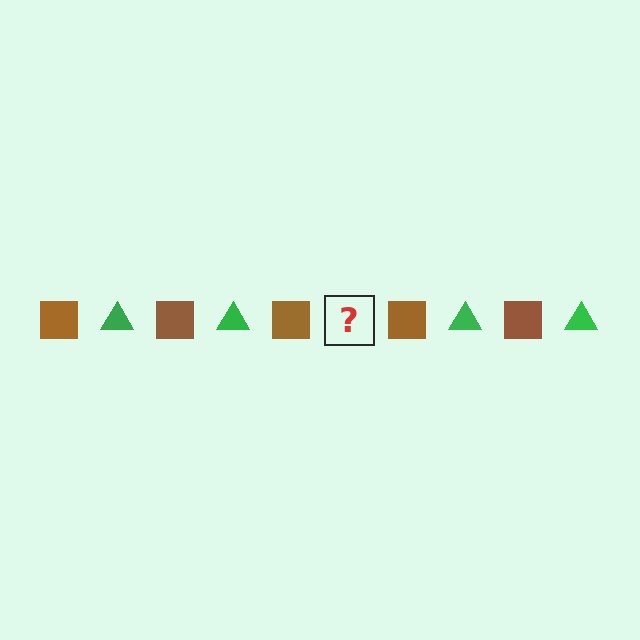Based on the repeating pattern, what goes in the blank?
The blank should be a green triangle.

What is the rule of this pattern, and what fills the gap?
The rule is that the pattern alternates between brown square and green triangle. The gap should be filled with a green triangle.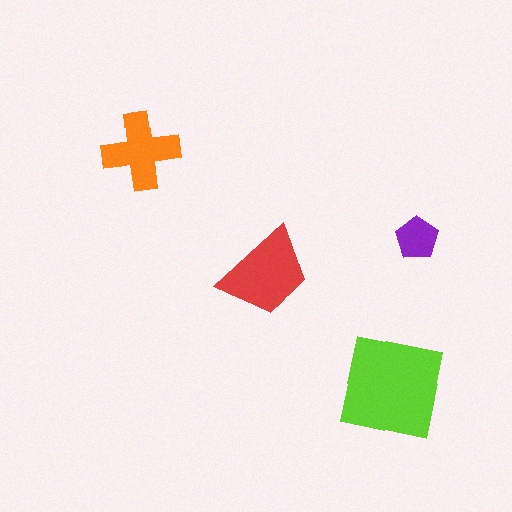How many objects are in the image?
There are 4 objects in the image.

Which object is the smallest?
The purple pentagon.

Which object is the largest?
The lime square.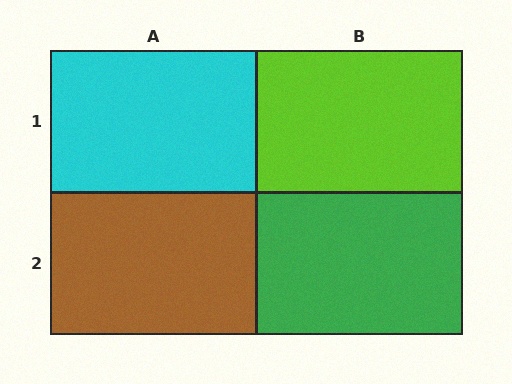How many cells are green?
1 cell is green.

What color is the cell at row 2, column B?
Green.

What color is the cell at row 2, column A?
Brown.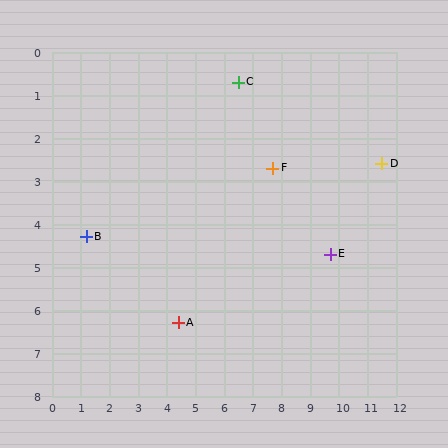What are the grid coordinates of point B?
Point B is at approximately (1.2, 4.3).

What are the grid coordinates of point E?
Point E is at approximately (9.7, 4.7).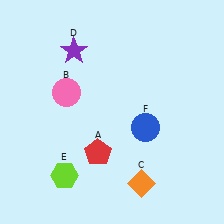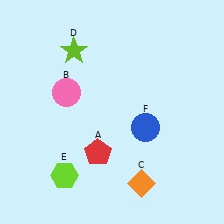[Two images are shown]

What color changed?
The star (D) changed from purple in Image 1 to lime in Image 2.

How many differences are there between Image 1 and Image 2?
There is 1 difference between the two images.